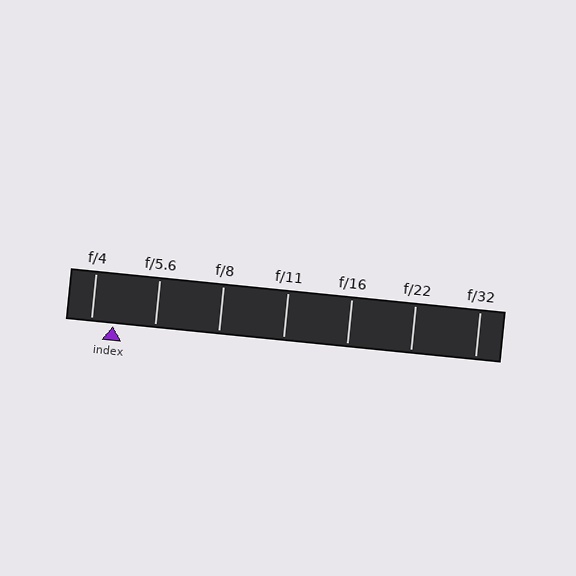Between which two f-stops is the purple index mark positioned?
The index mark is between f/4 and f/5.6.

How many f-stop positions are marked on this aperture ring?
There are 7 f-stop positions marked.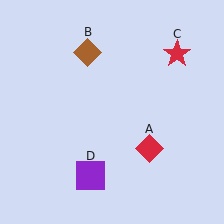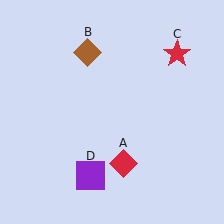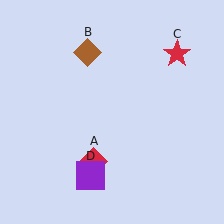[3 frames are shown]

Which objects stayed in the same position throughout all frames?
Brown diamond (object B) and red star (object C) and purple square (object D) remained stationary.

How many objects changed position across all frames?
1 object changed position: red diamond (object A).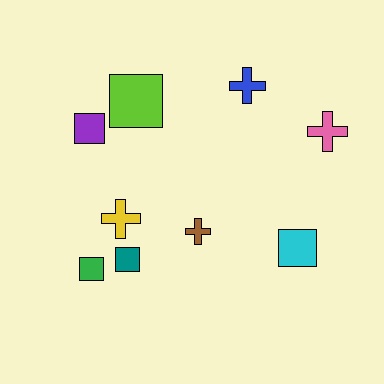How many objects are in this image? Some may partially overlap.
There are 9 objects.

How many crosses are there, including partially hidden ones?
There are 4 crosses.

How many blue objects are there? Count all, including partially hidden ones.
There is 1 blue object.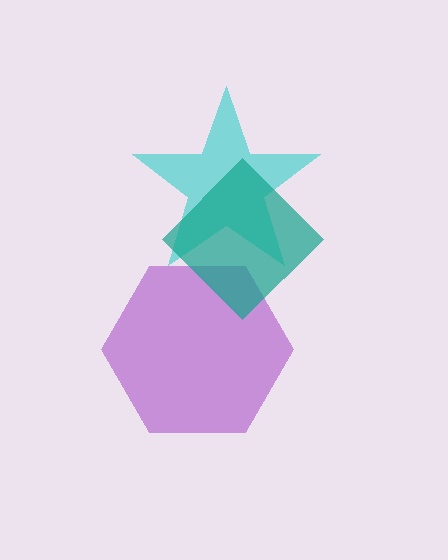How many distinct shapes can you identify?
There are 3 distinct shapes: a purple hexagon, a cyan star, a teal diamond.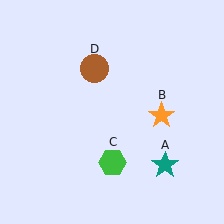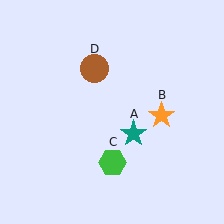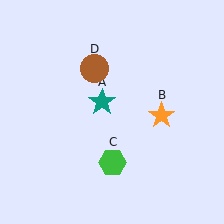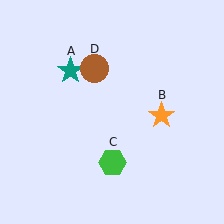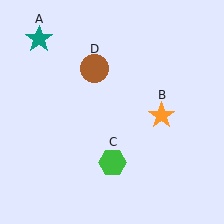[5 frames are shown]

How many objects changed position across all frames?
1 object changed position: teal star (object A).